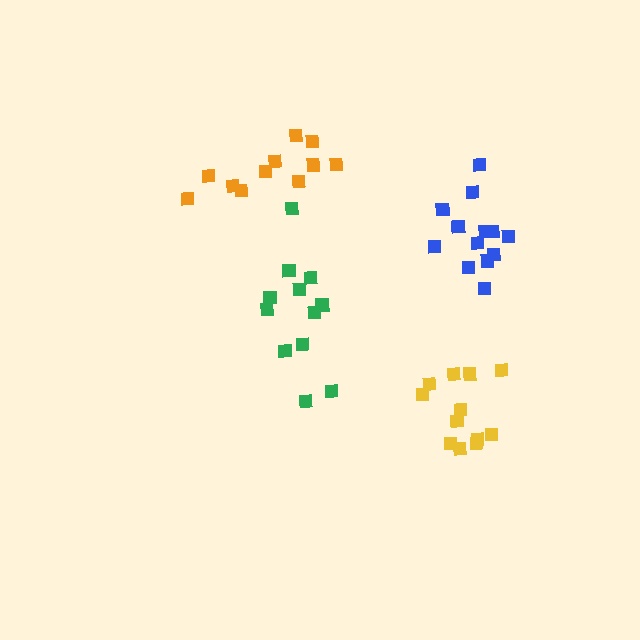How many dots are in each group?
Group 1: 12 dots, Group 2: 11 dots, Group 3: 12 dots, Group 4: 13 dots (48 total).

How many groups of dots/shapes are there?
There are 4 groups.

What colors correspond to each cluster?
The clusters are colored: yellow, orange, green, blue.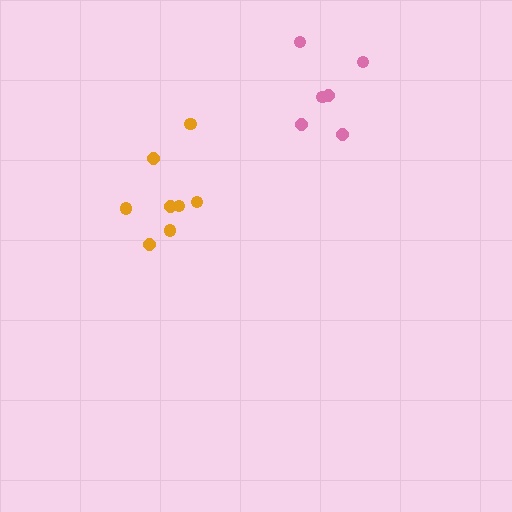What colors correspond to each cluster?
The clusters are colored: pink, orange.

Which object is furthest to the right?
The pink cluster is rightmost.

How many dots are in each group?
Group 1: 6 dots, Group 2: 8 dots (14 total).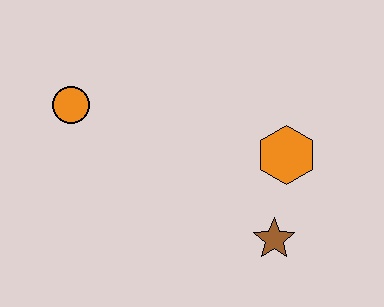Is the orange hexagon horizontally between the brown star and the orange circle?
No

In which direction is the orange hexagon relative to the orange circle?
The orange hexagon is to the right of the orange circle.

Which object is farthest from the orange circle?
The brown star is farthest from the orange circle.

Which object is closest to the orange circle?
The orange hexagon is closest to the orange circle.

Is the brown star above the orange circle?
No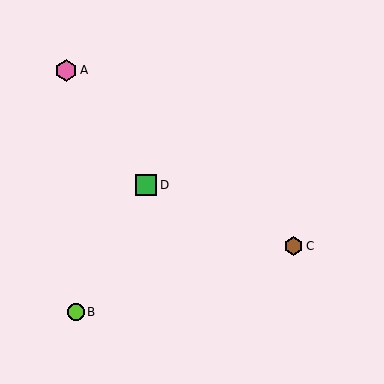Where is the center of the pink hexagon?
The center of the pink hexagon is at (66, 71).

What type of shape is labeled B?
Shape B is a lime circle.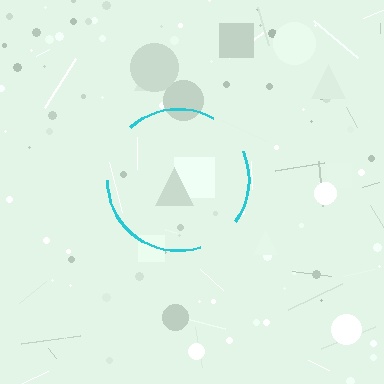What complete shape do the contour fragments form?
The contour fragments form a circle.